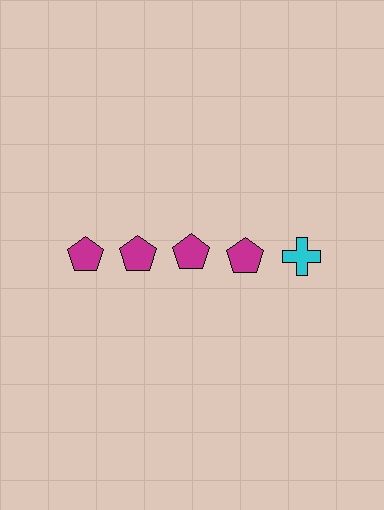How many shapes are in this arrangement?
There are 5 shapes arranged in a grid pattern.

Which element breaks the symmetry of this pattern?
The cyan cross in the top row, rightmost column breaks the symmetry. All other shapes are magenta pentagons.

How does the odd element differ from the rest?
It differs in both color (cyan instead of magenta) and shape (cross instead of pentagon).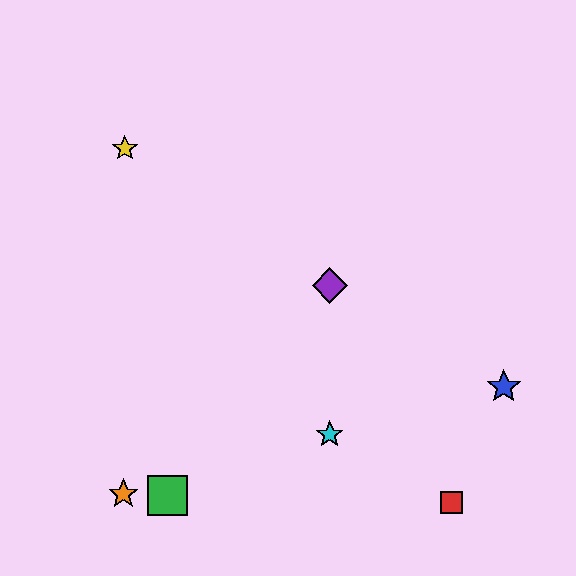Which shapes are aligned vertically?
The purple diamond, the cyan star are aligned vertically.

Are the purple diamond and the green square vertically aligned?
No, the purple diamond is at x≈330 and the green square is at x≈168.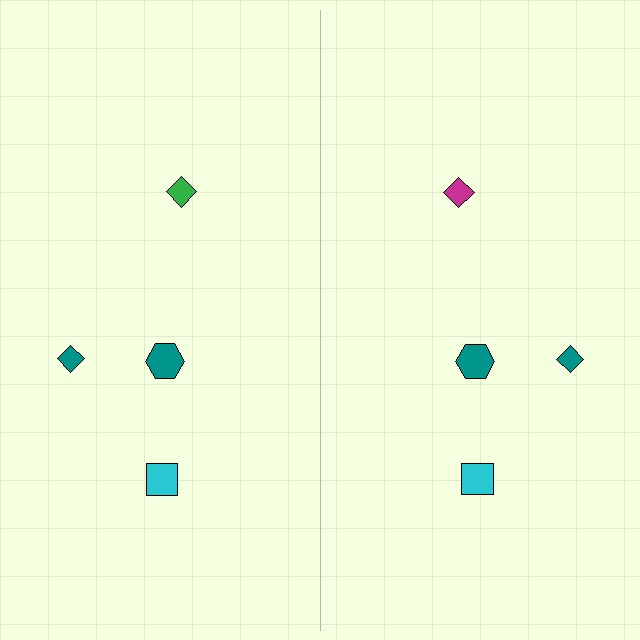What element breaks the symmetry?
The magenta diamond on the right side breaks the symmetry — its mirror counterpart is green.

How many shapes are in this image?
There are 8 shapes in this image.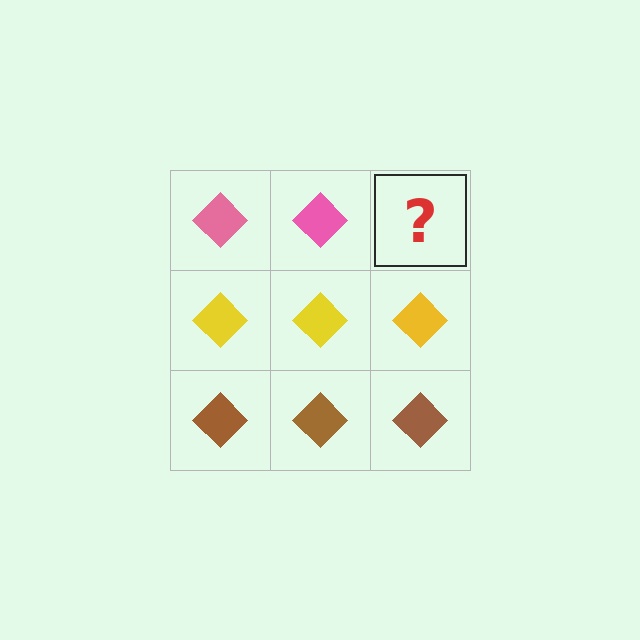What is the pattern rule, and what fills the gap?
The rule is that each row has a consistent color. The gap should be filled with a pink diamond.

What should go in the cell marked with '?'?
The missing cell should contain a pink diamond.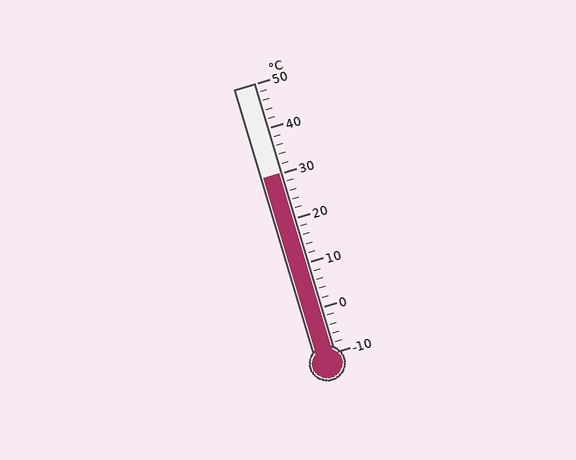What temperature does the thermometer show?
The thermometer shows approximately 30°C.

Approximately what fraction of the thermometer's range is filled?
The thermometer is filled to approximately 65% of its range.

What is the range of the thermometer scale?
The thermometer scale ranges from -10°C to 50°C.